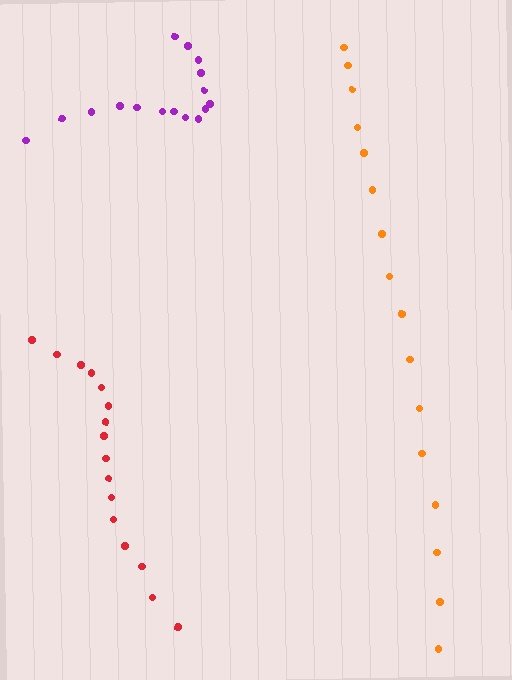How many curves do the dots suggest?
There are 3 distinct paths.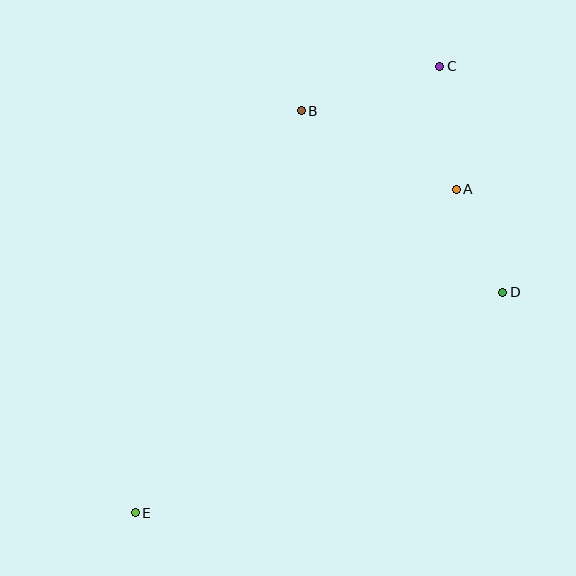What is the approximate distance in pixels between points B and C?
The distance between B and C is approximately 145 pixels.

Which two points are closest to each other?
Points A and D are closest to each other.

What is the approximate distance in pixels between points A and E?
The distance between A and E is approximately 455 pixels.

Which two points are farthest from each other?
Points C and E are farthest from each other.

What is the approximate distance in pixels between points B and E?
The distance between B and E is approximately 435 pixels.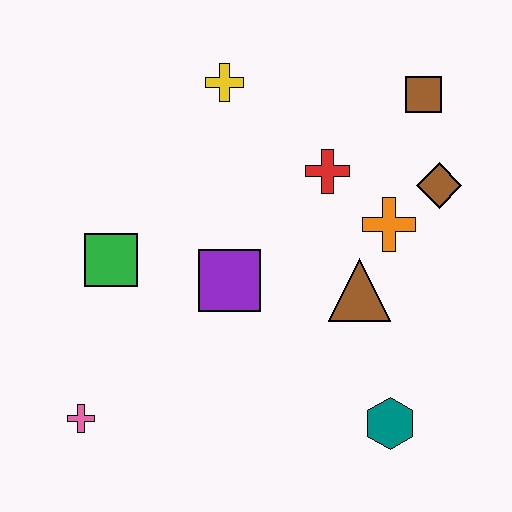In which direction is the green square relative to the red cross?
The green square is to the left of the red cross.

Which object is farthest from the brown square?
The pink cross is farthest from the brown square.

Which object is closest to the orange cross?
The brown diamond is closest to the orange cross.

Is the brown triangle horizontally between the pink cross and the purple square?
No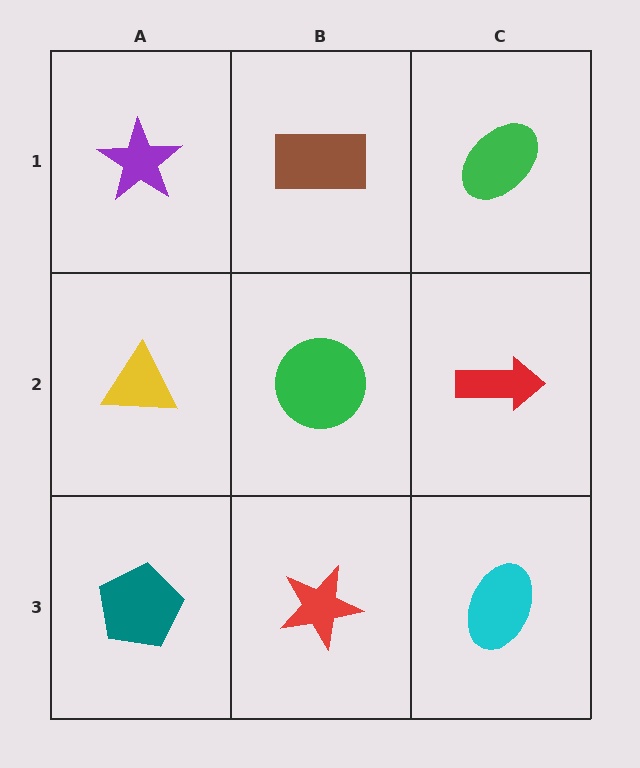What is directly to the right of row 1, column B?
A green ellipse.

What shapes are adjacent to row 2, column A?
A purple star (row 1, column A), a teal pentagon (row 3, column A), a green circle (row 2, column B).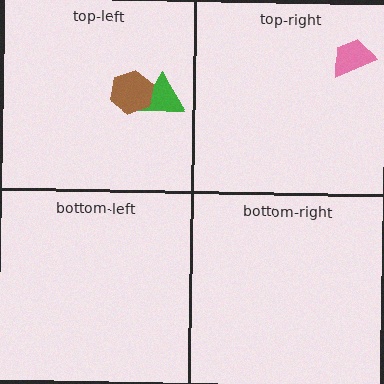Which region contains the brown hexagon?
The top-left region.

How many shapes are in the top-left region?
2.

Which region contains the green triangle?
The top-left region.